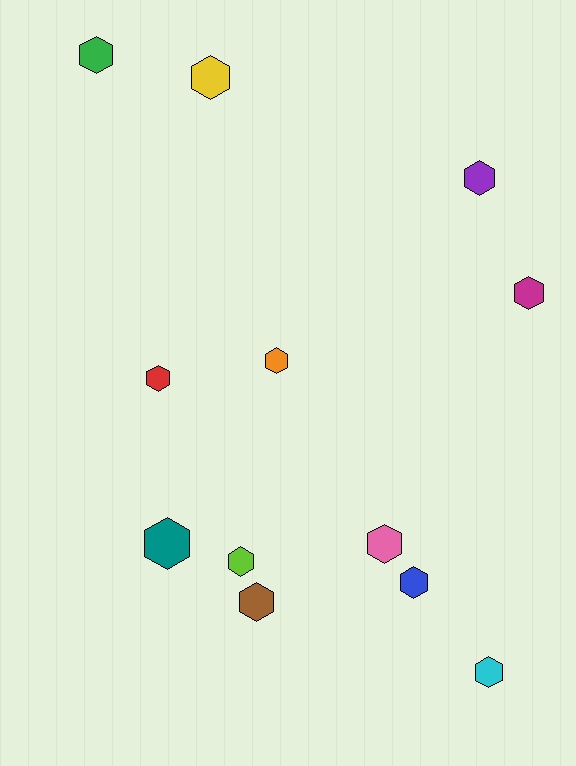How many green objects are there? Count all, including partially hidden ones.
There is 1 green object.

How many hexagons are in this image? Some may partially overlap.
There are 12 hexagons.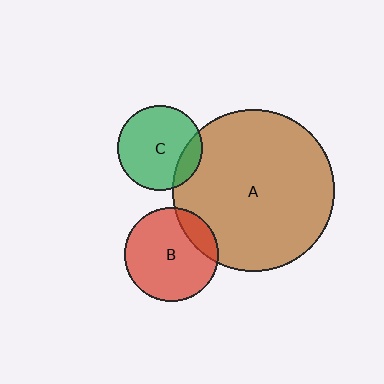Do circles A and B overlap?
Yes.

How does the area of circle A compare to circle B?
Approximately 3.0 times.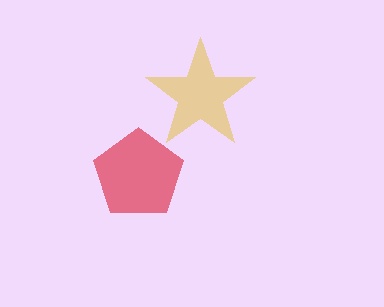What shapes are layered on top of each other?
The layered shapes are: a yellow star, a red pentagon.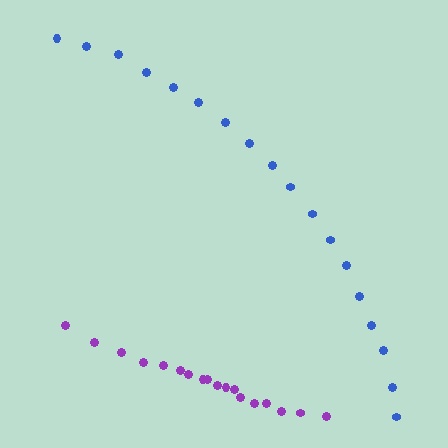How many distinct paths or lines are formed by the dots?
There are 2 distinct paths.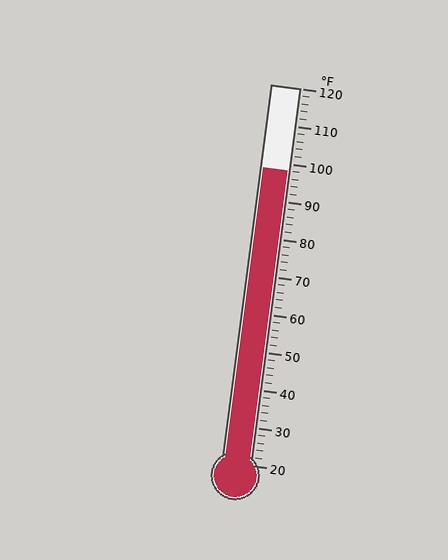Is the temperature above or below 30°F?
The temperature is above 30°F.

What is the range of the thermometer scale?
The thermometer scale ranges from 20°F to 120°F.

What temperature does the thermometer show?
The thermometer shows approximately 98°F.